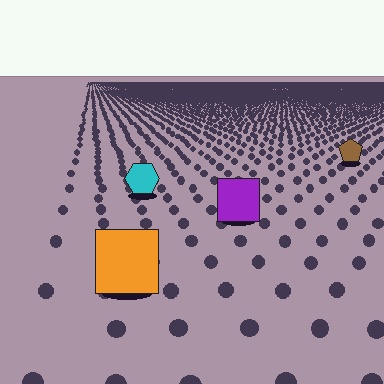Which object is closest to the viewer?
The orange square is closest. The texture marks near it are larger and more spread out.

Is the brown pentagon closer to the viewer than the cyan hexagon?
No. The cyan hexagon is closer — you can tell from the texture gradient: the ground texture is coarser near it.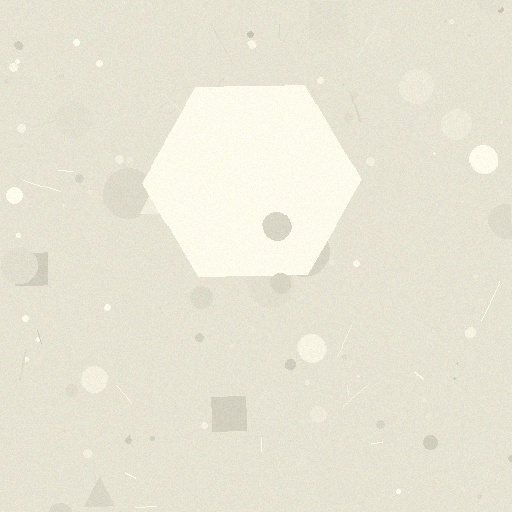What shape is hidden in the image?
A hexagon is hidden in the image.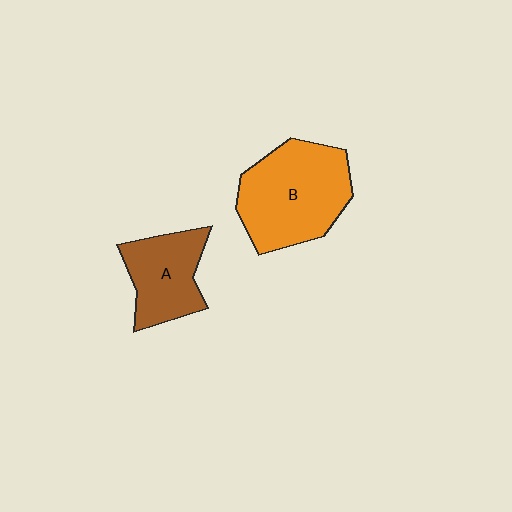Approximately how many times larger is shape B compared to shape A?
Approximately 1.6 times.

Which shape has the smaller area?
Shape A (brown).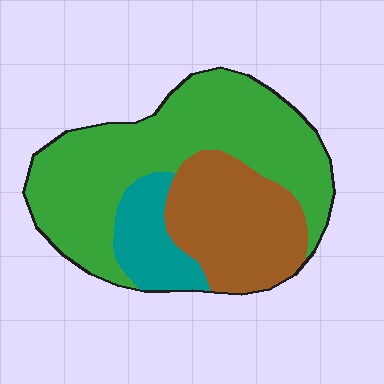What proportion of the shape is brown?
Brown takes up about one third (1/3) of the shape.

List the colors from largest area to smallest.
From largest to smallest: green, brown, teal.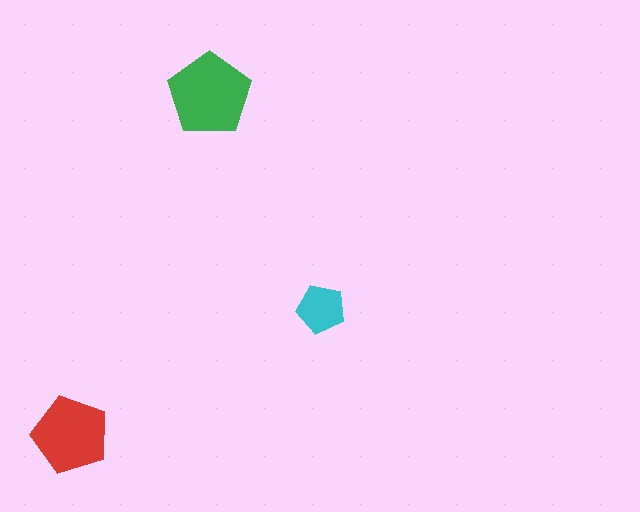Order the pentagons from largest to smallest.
the green one, the red one, the cyan one.